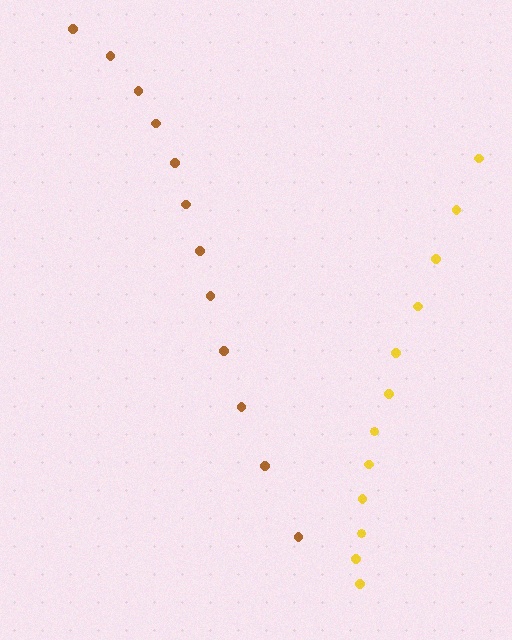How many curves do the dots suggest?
There are 2 distinct paths.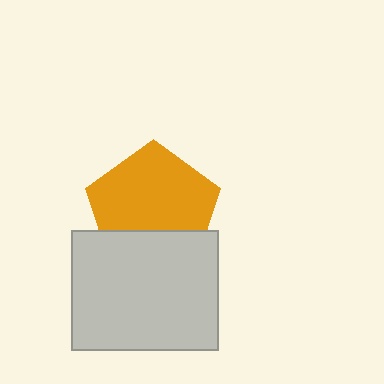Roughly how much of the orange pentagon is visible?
Most of it is visible (roughly 70%).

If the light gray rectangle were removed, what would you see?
You would see the complete orange pentagon.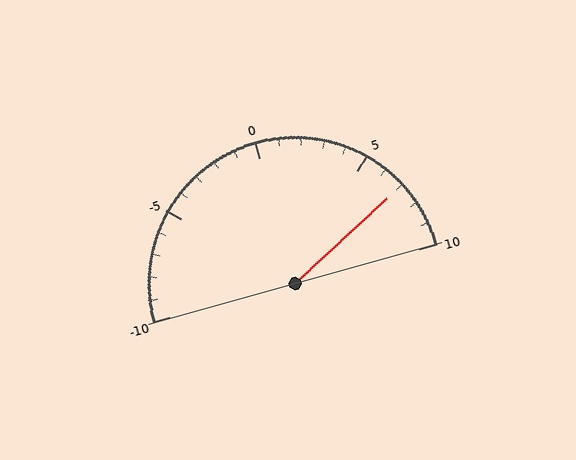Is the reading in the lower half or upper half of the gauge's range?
The reading is in the upper half of the range (-10 to 10).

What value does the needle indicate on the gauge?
The needle indicates approximately 7.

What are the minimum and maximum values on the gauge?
The gauge ranges from -10 to 10.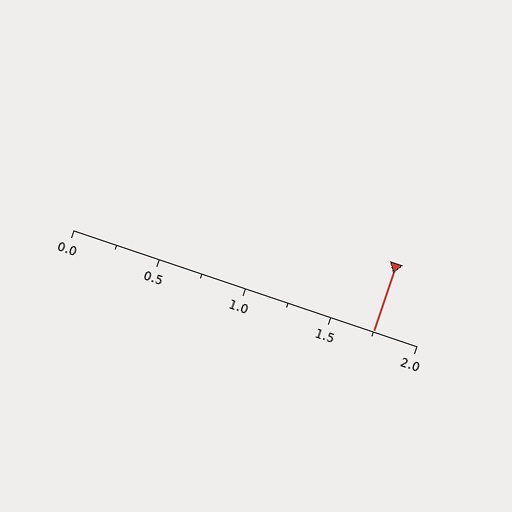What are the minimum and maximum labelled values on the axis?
The axis runs from 0.0 to 2.0.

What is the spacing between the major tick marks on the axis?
The major ticks are spaced 0.5 apart.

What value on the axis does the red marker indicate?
The marker indicates approximately 1.75.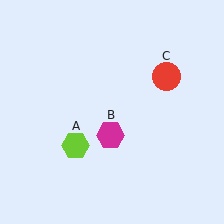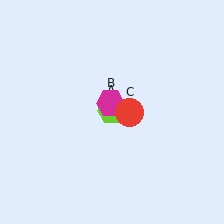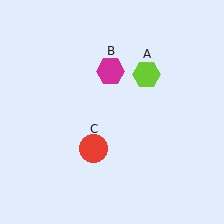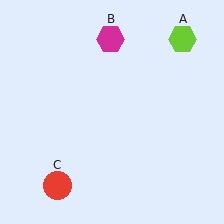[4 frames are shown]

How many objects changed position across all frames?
3 objects changed position: lime hexagon (object A), magenta hexagon (object B), red circle (object C).